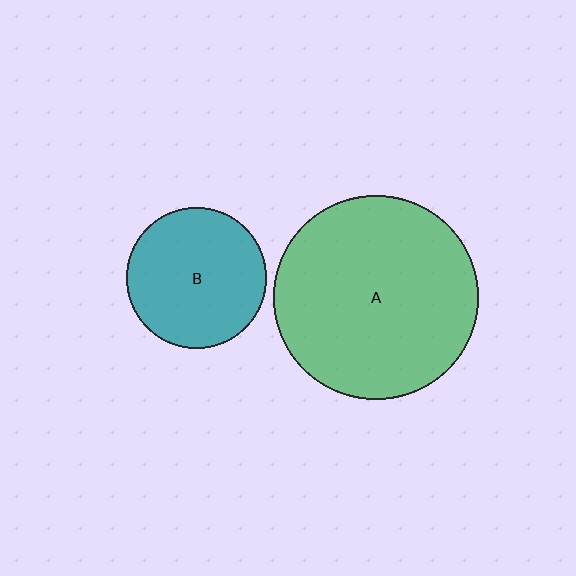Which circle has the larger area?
Circle A (green).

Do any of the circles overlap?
No, none of the circles overlap.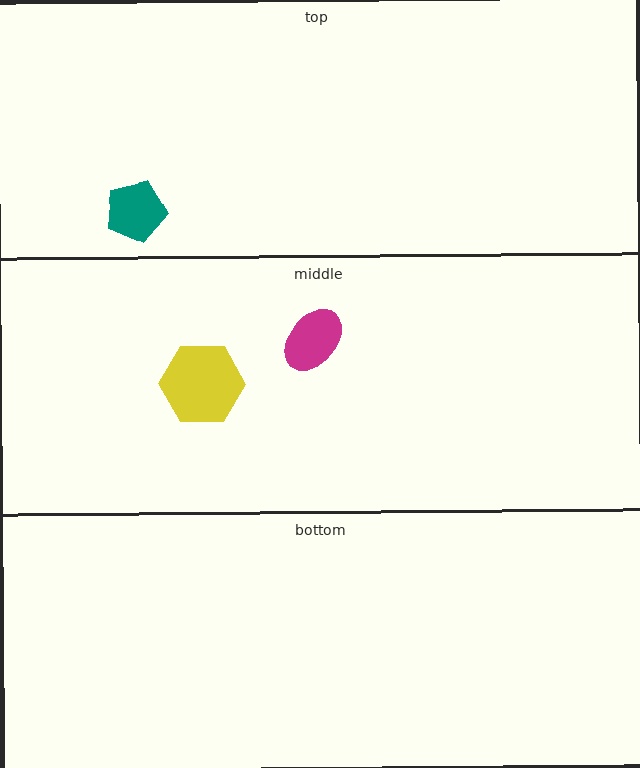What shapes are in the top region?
The teal pentagon.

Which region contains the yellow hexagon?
The middle region.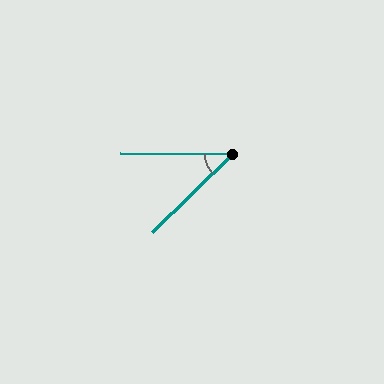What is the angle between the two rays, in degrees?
Approximately 45 degrees.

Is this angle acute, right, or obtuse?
It is acute.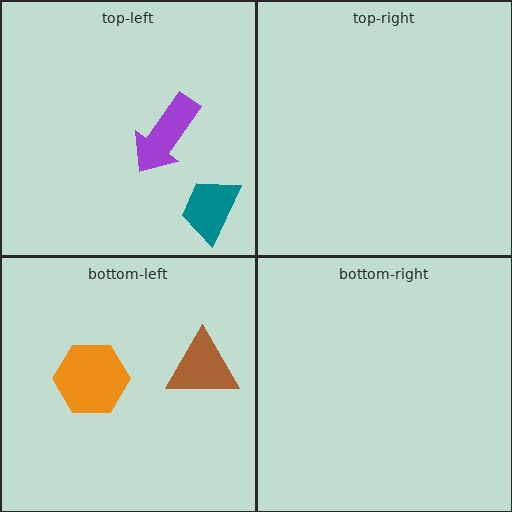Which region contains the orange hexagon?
The bottom-left region.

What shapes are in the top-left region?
The purple arrow, the teal trapezoid.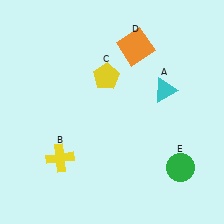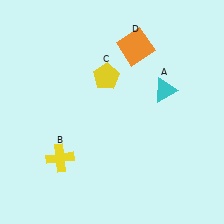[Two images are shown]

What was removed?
The green circle (E) was removed in Image 2.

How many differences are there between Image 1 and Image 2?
There is 1 difference between the two images.